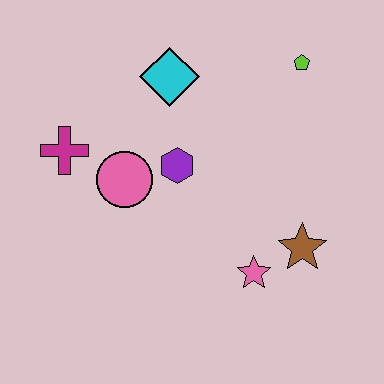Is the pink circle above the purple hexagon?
No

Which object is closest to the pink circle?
The purple hexagon is closest to the pink circle.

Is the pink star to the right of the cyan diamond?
Yes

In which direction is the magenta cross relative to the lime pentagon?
The magenta cross is to the left of the lime pentagon.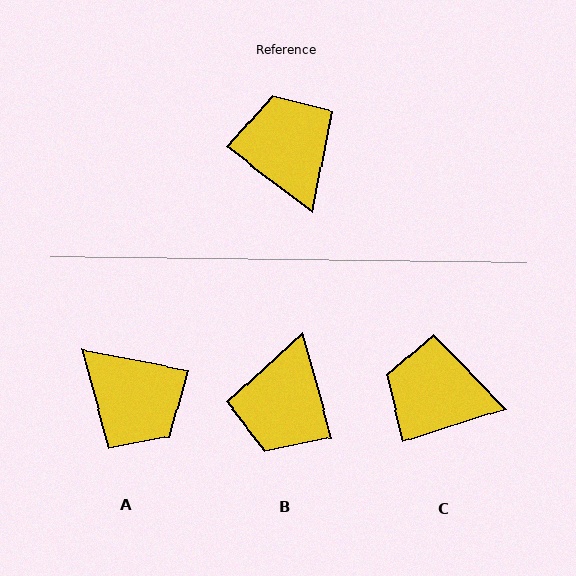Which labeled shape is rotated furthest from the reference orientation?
A, about 154 degrees away.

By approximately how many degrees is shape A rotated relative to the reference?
Approximately 154 degrees clockwise.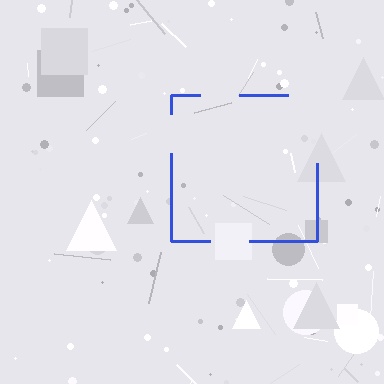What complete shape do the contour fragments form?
The contour fragments form a square.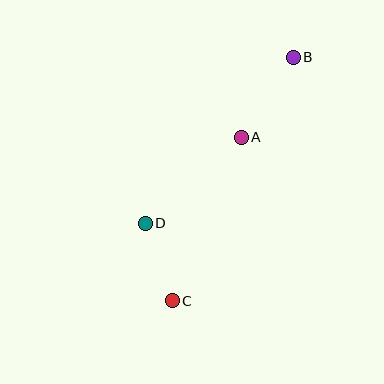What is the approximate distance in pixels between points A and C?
The distance between A and C is approximately 178 pixels.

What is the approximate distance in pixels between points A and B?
The distance between A and B is approximately 96 pixels.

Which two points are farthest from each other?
Points B and C are farthest from each other.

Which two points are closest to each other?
Points C and D are closest to each other.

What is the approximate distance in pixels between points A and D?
The distance between A and D is approximately 129 pixels.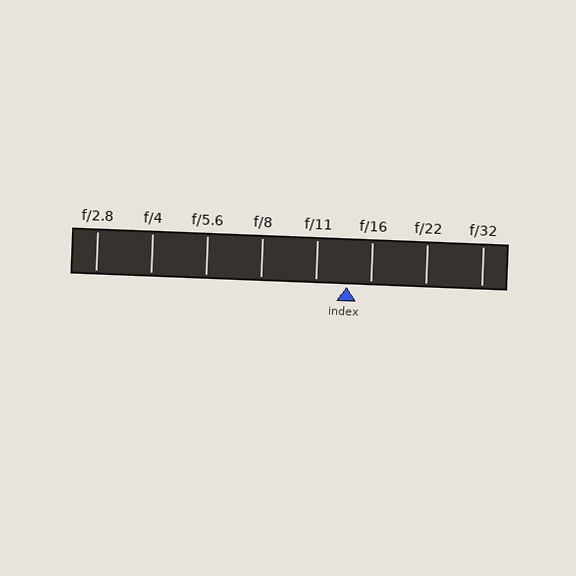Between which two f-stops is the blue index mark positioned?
The index mark is between f/11 and f/16.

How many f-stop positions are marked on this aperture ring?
There are 8 f-stop positions marked.